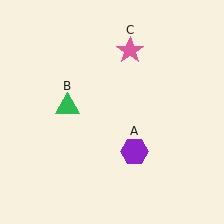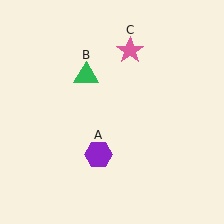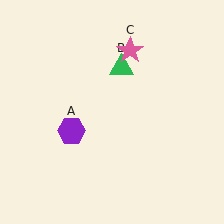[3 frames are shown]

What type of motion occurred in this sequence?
The purple hexagon (object A), green triangle (object B) rotated clockwise around the center of the scene.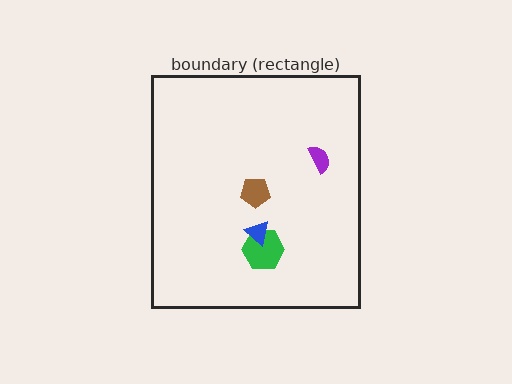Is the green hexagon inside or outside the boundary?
Inside.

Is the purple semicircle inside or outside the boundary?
Inside.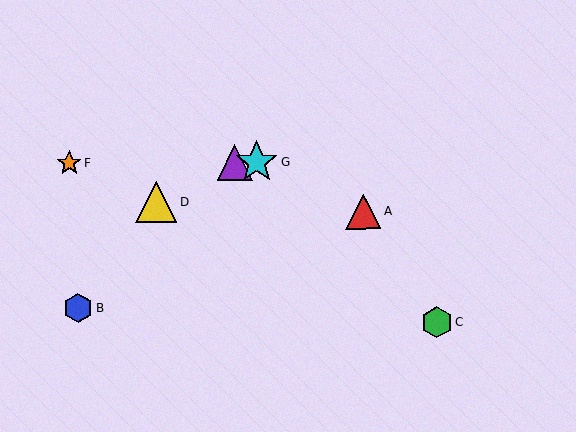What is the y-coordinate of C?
Object C is at y≈322.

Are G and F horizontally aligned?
Yes, both are at y≈162.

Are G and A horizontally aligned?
No, G is at y≈162 and A is at y≈212.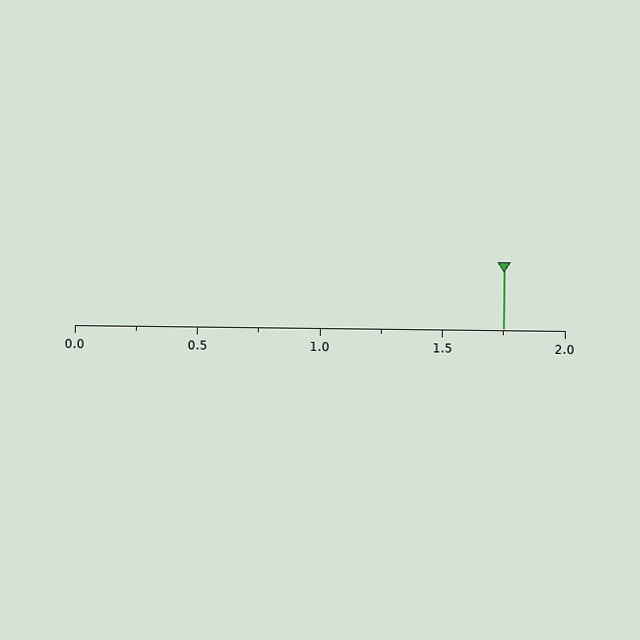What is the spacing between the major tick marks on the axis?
The major ticks are spaced 0.5 apart.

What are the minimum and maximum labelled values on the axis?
The axis runs from 0.0 to 2.0.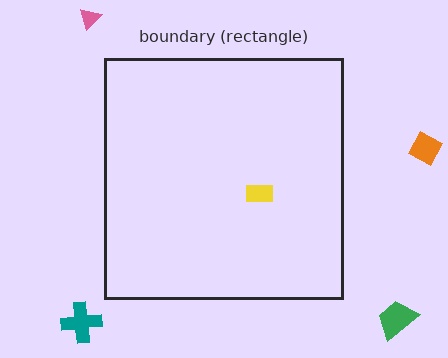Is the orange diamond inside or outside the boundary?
Outside.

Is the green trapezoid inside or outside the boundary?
Outside.